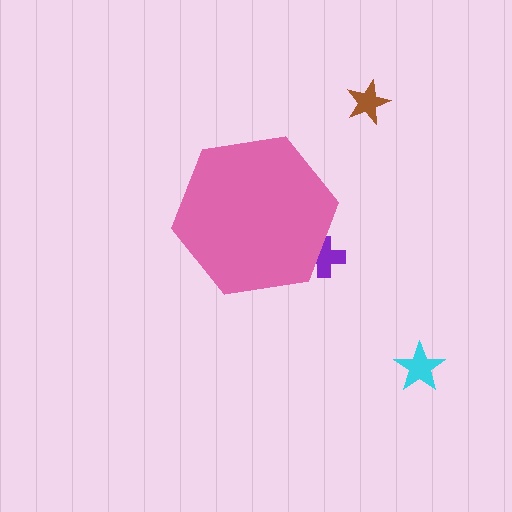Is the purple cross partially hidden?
Yes, the purple cross is partially hidden behind the pink hexagon.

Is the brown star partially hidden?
No, the brown star is fully visible.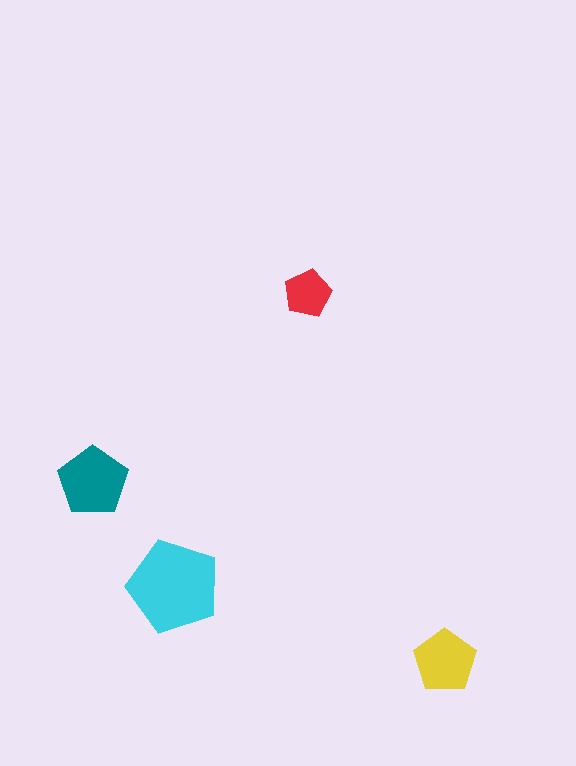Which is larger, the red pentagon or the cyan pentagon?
The cyan one.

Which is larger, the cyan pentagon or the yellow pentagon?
The cyan one.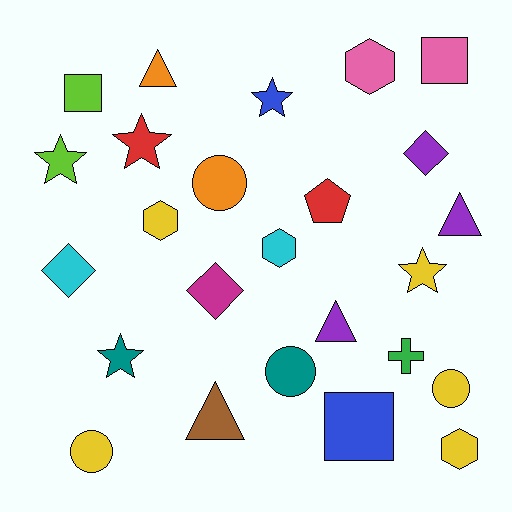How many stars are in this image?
There are 5 stars.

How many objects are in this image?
There are 25 objects.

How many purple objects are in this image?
There are 3 purple objects.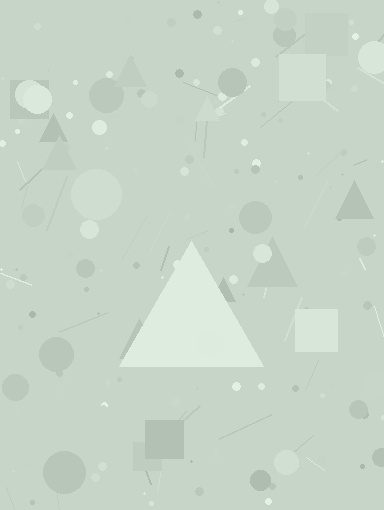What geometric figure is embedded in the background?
A triangle is embedded in the background.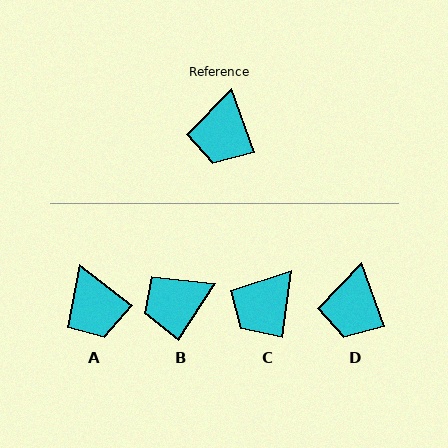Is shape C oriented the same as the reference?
No, it is off by about 27 degrees.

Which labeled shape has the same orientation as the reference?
D.